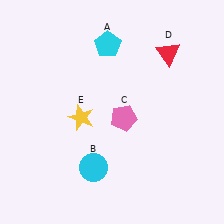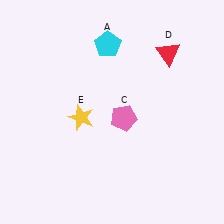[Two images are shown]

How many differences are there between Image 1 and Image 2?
There is 1 difference between the two images.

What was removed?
The cyan circle (B) was removed in Image 2.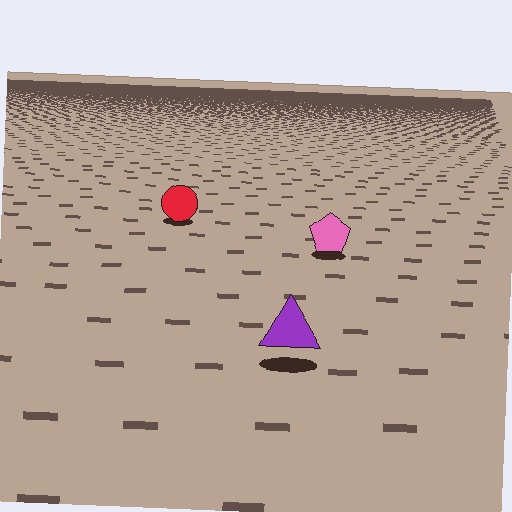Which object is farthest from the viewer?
The red circle is farthest from the viewer. It appears smaller and the ground texture around it is denser.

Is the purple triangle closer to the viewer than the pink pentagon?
Yes. The purple triangle is closer — you can tell from the texture gradient: the ground texture is coarser near it.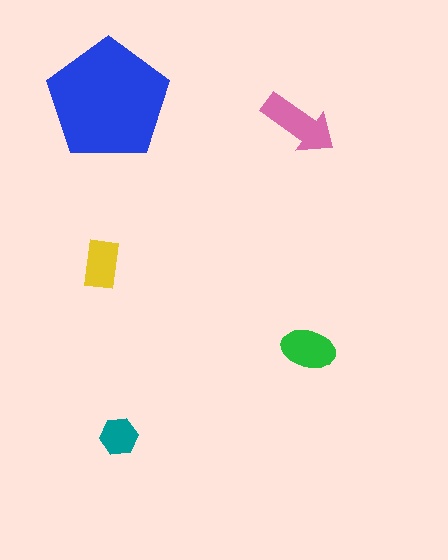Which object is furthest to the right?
The green ellipse is rightmost.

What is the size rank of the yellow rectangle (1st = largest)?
4th.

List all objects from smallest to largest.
The teal hexagon, the yellow rectangle, the green ellipse, the pink arrow, the blue pentagon.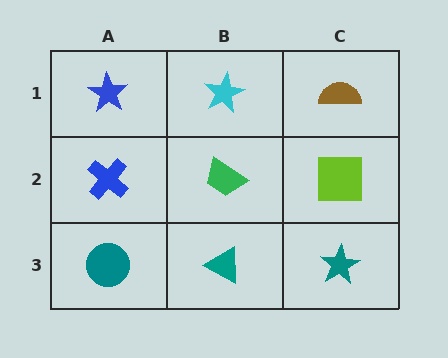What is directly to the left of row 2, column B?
A blue cross.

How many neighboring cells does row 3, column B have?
3.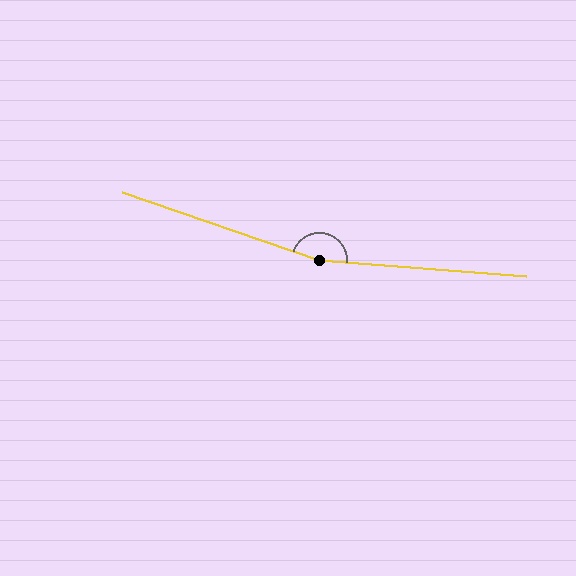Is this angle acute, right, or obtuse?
It is obtuse.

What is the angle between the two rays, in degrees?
Approximately 166 degrees.